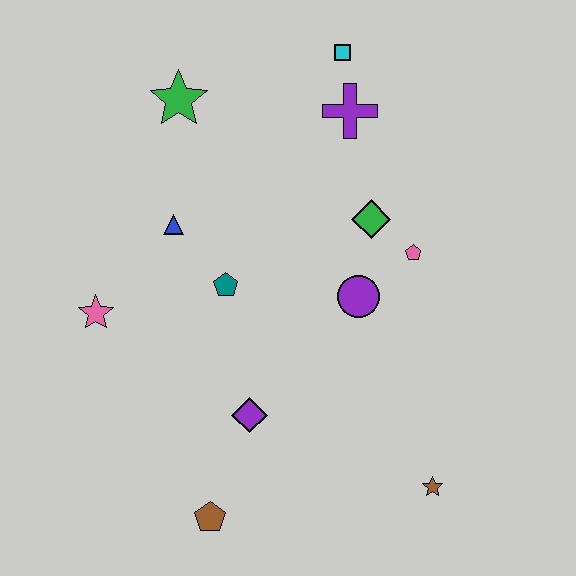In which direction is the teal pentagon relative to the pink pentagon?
The teal pentagon is to the left of the pink pentagon.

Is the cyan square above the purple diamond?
Yes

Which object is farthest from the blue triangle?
The brown star is farthest from the blue triangle.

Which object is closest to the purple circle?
The pink pentagon is closest to the purple circle.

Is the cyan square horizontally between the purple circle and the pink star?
Yes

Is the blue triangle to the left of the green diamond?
Yes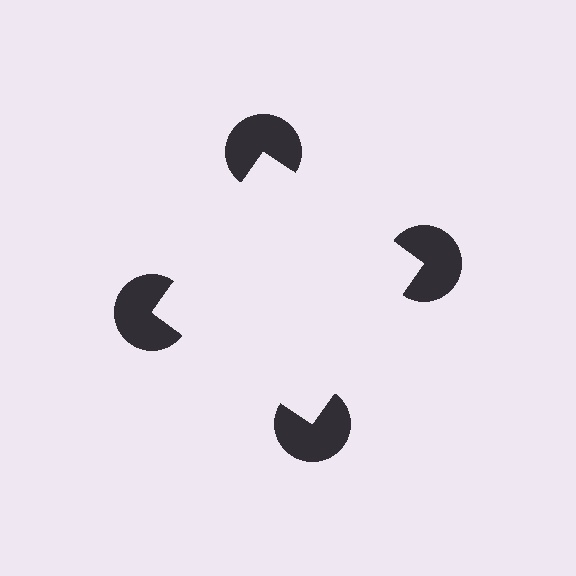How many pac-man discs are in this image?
There are 4 — one at each vertex of the illusory square.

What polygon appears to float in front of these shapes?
An illusory square — its edges are inferred from the aligned wedge cuts in the pac-man discs, not physically drawn.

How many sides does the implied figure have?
4 sides.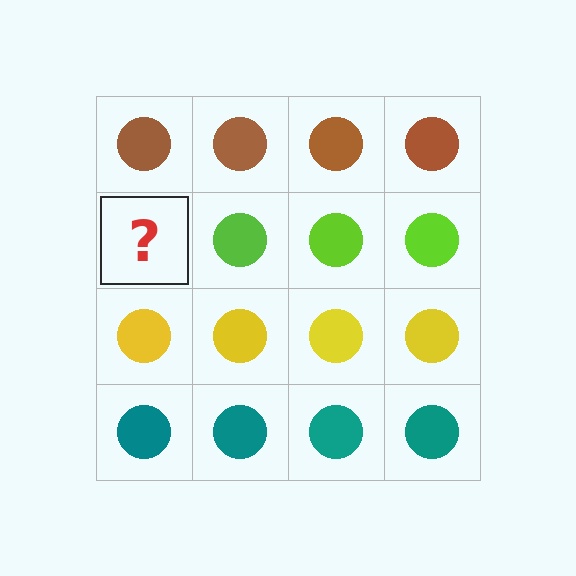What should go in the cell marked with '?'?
The missing cell should contain a lime circle.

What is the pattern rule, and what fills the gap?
The rule is that each row has a consistent color. The gap should be filled with a lime circle.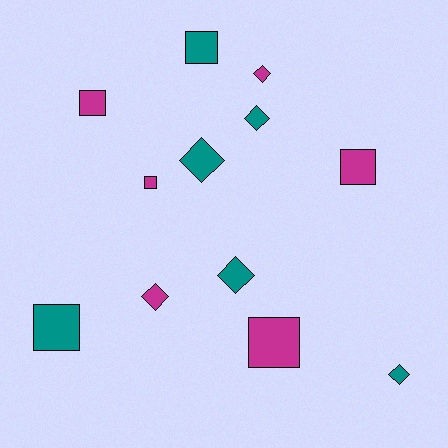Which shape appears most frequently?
Diamond, with 6 objects.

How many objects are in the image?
There are 12 objects.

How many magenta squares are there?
There are 4 magenta squares.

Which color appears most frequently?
Magenta, with 6 objects.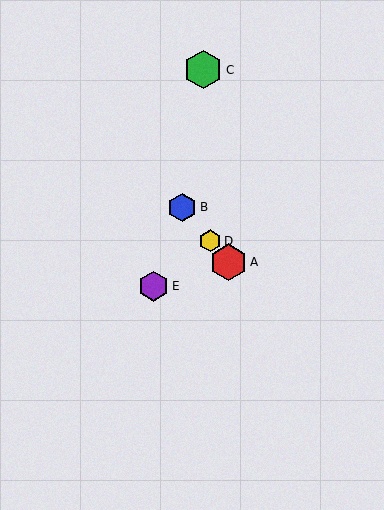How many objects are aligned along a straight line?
3 objects (A, B, D) are aligned along a straight line.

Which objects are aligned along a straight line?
Objects A, B, D are aligned along a straight line.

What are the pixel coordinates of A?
Object A is at (228, 262).